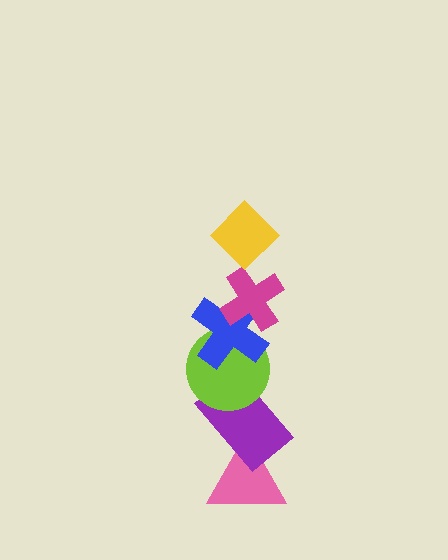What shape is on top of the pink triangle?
The purple rectangle is on top of the pink triangle.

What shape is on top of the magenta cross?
The yellow diamond is on top of the magenta cross.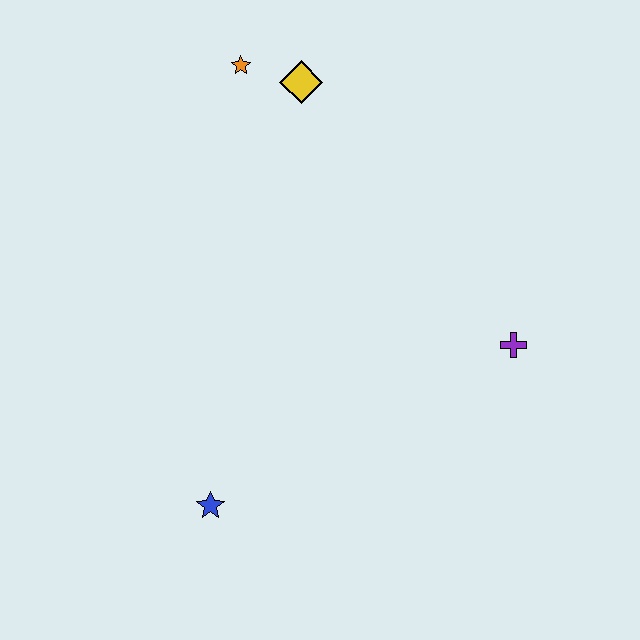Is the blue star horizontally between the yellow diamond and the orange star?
No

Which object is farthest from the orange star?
The blue star is farthest from the orange star.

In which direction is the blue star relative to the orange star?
The blue star is below the orange star.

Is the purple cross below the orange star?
Yes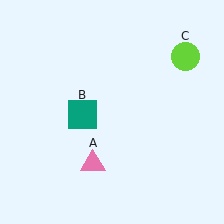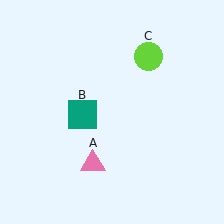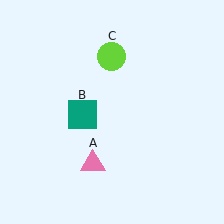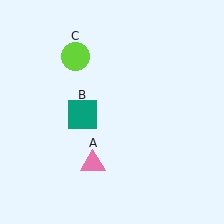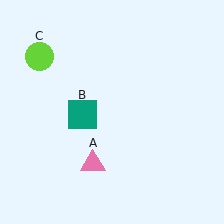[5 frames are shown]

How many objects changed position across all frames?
1 object changed position: lime circle (object C).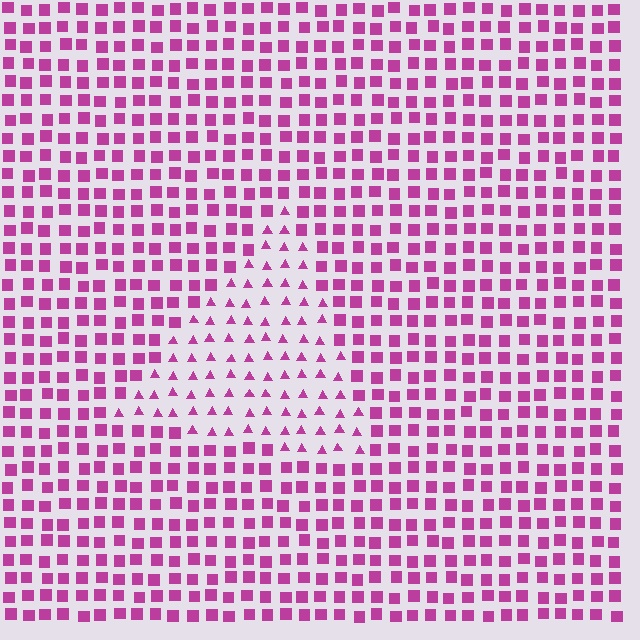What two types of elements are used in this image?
The image uses triangles inside the triangle region and squares outside it.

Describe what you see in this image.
The image is filled with small magenta elements arranged in a uniform grid. A triangle-shaped region contains triangles, while the surrounding area contains squares. The boundary is defined purely by the change in element shape.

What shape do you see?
I see a triangle.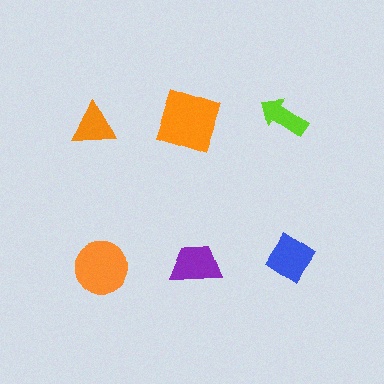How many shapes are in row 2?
3 shapes.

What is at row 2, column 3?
A blue diamond.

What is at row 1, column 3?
A lime arrow.